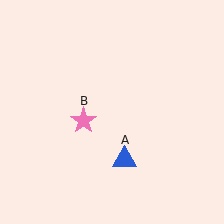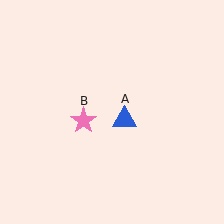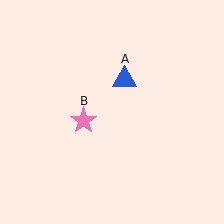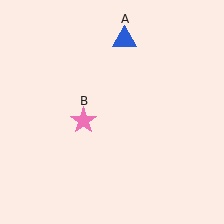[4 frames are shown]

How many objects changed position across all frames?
1 object changed position: blue triangle (object A).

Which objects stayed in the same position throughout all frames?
Pink star (object B) remained stationary.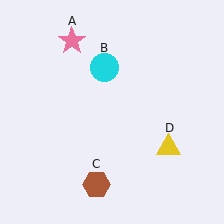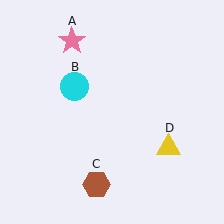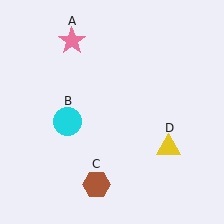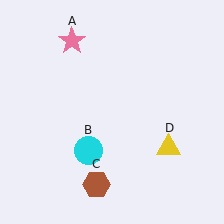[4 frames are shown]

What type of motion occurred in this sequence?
The cyan circle (object B) rotated counterclockwise around the center of the scene.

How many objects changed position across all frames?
1 object changed position: cyan circle (object B).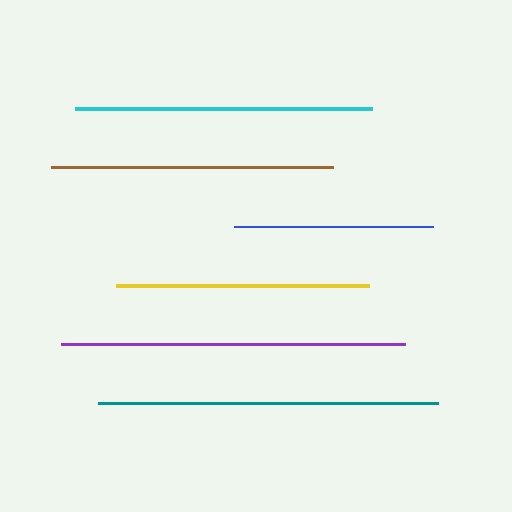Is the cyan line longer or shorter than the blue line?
The cyan line is longer than the blue line.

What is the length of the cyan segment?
The cyan segment is approximately 297 pixels long.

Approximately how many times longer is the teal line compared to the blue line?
The teal line is approximately 1.7 times the length of the blue line.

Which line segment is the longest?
The purple line is the longest at approximately 345 pixels.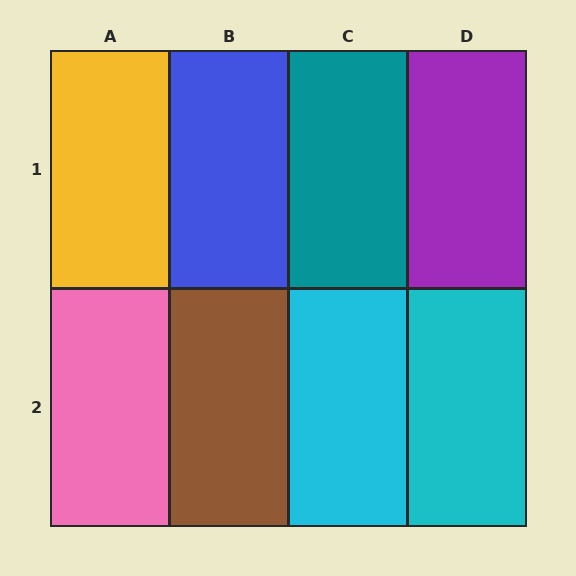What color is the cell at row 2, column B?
Brown.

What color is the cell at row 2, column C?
Cyan.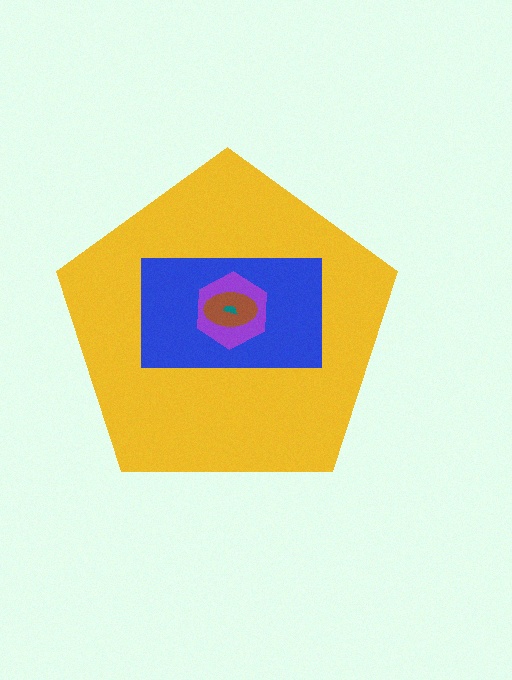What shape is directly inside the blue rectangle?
The purple hexagon.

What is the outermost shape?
The yellow pentagon.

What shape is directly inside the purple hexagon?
The brown ellipse.